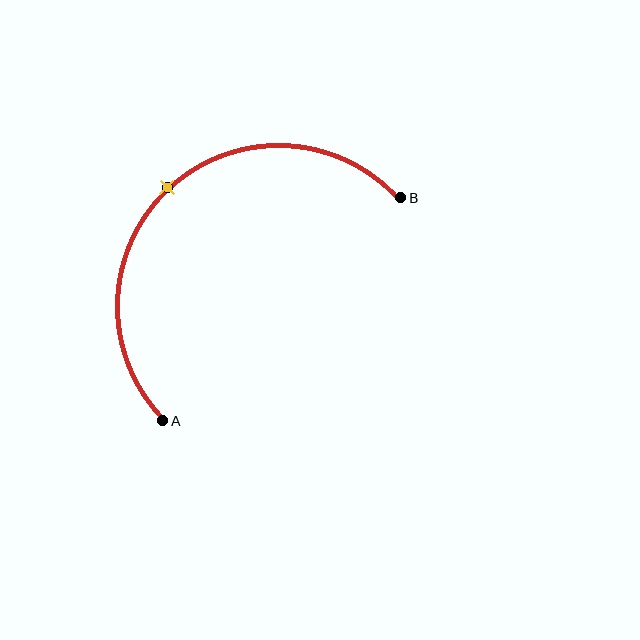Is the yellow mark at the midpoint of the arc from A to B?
Yes. The yellow mark lies on the arc at equal arc-length from both A and B — it is the arc midpoint.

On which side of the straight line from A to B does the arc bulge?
The arc bulges above and to the left of the straight line connecting A and B.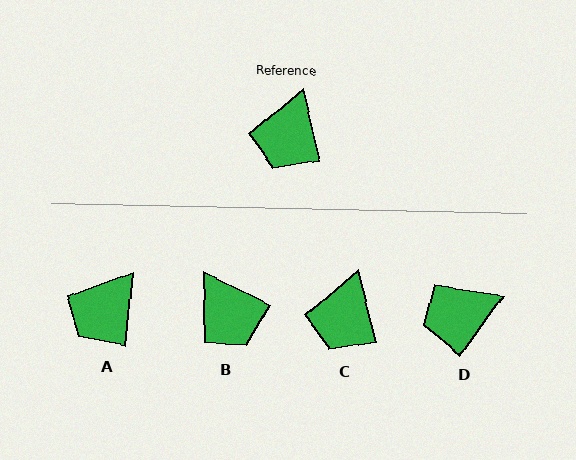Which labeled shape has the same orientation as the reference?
C.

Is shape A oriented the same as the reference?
No, it is off by about 20 degrees.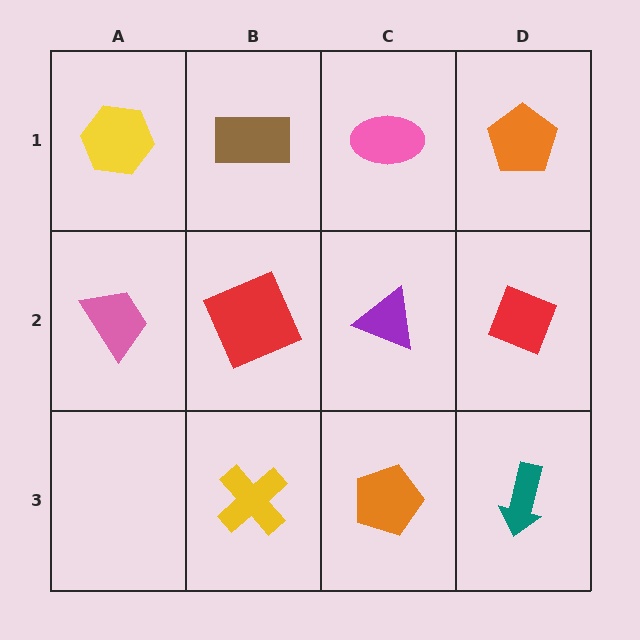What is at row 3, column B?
A yellow cross.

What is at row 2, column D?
A red diamond.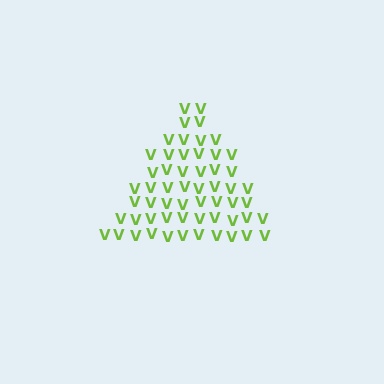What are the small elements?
The small elements are letter V's.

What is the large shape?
The large shape is a triangle.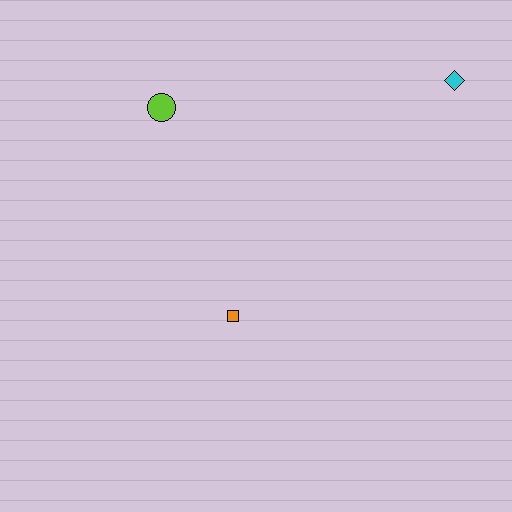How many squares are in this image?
There is 1 square.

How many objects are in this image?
There are 3 objects.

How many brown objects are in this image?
There are no brown objects.